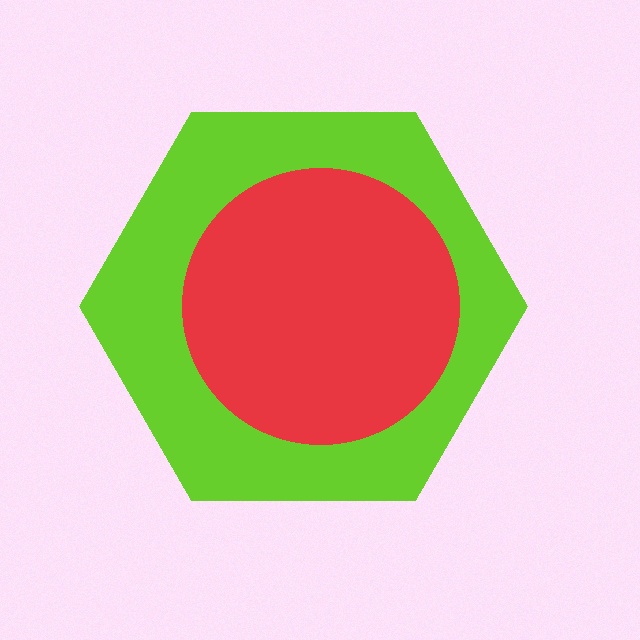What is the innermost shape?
The red circle.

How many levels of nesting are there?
2.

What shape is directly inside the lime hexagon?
The red circle.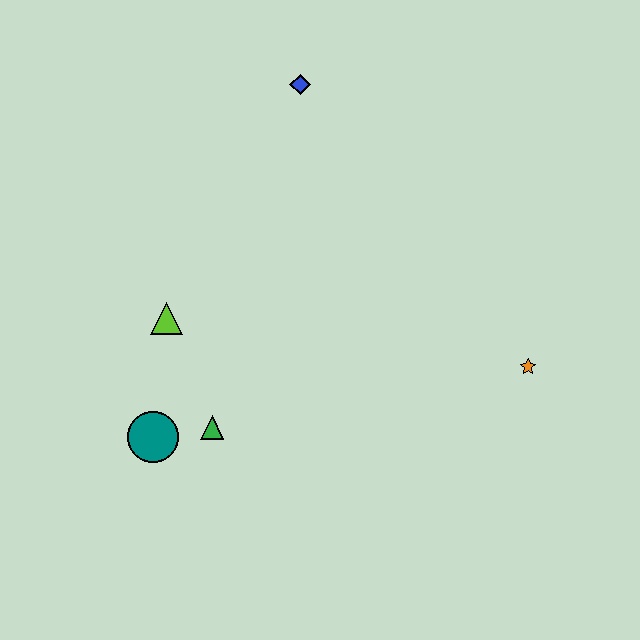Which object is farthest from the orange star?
The teal circle is farthest from the orange star.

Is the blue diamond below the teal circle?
No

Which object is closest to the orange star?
The green triangle is closest to the orange star.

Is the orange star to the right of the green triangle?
Yes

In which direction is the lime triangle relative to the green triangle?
The lime triangle is above the green triangle.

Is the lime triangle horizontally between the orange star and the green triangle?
No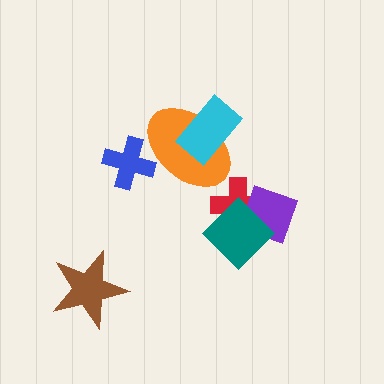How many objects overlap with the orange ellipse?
2 objects overlap with the orange ellipse.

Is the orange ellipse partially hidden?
Yes, it is partially covered by another shape.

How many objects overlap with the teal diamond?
2 objects overlap with the teal diamond.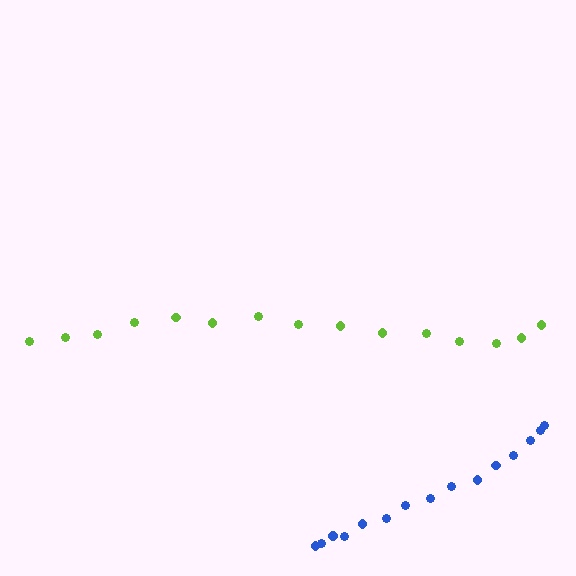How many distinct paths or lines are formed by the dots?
There are 2 distinct paths.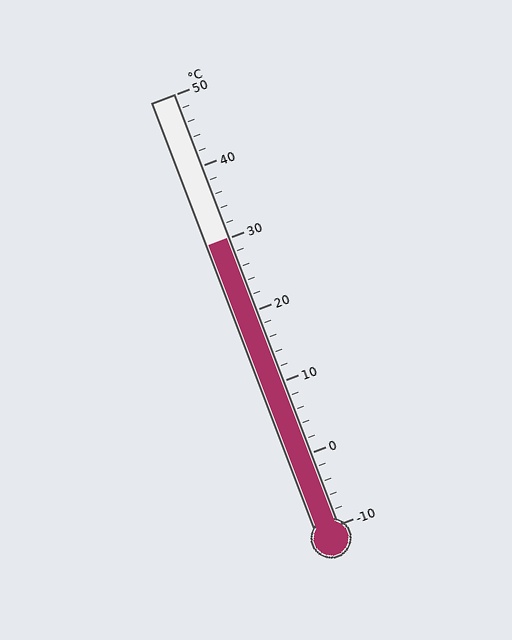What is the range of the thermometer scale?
The thermometer scale ranges from -10°C to 50°C.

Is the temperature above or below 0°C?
The temperature is above 0°C.